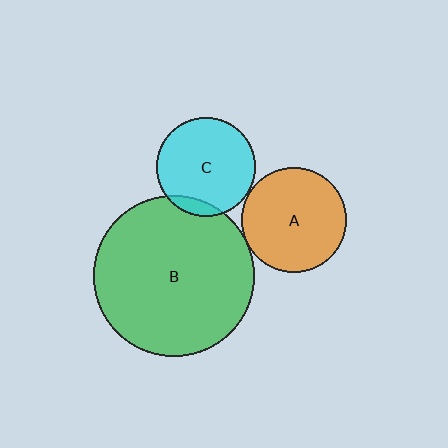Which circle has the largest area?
Circle B (green).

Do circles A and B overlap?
Yes.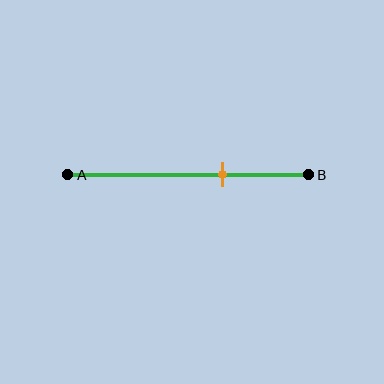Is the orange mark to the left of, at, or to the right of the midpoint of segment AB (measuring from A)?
The orange mark is to the right of the midpoint of segment AB.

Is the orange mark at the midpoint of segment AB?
No, the mark is at about 65% from A, not at the 50% midpoint.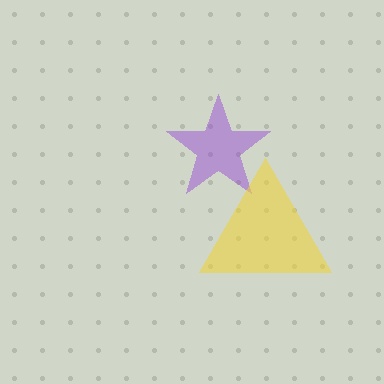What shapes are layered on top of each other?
The layered shapes are: a purple star, a yellow triangle.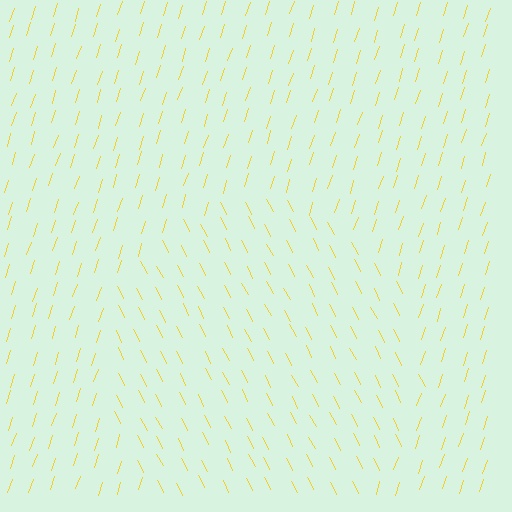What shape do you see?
I see a circle.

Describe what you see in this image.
The image is filled with small yellow line segments. A circle region in the image has lines oriented differently from the surrounding lines, creating a visible texture boundary.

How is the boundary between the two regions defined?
The boundary is defined purely by a change in line orientation (approximately 45 degrees difference). All lines are the same color and thickness.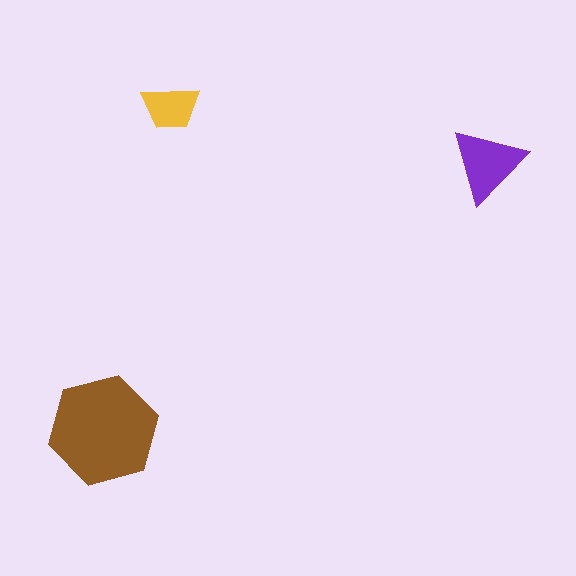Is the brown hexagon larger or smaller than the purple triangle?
Larger.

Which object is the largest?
The brown hexagon.